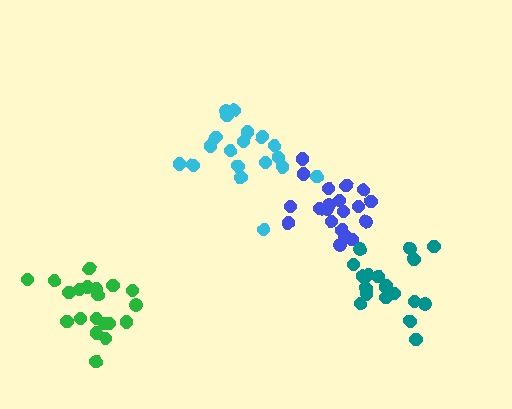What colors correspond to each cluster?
The clusters are colored: blue, green, teal, cyan.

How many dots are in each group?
Group 1: 20 dots, Group 2: 20 dots, Group 3: 20 dots, Group 4: 20 dots (80 total).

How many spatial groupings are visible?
There are 4 spatial groupings.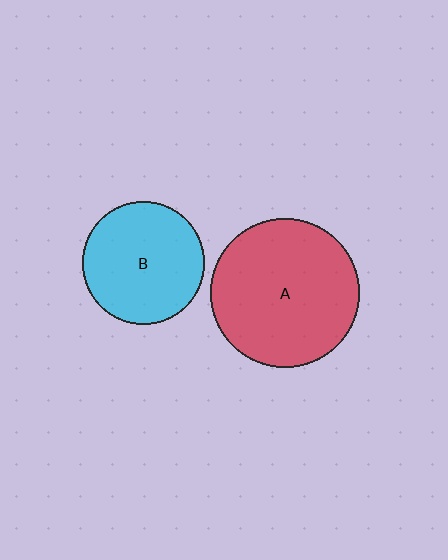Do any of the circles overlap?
No, none of the circles overlap.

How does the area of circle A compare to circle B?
Approximately 1.5 times.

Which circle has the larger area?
Circle A (red).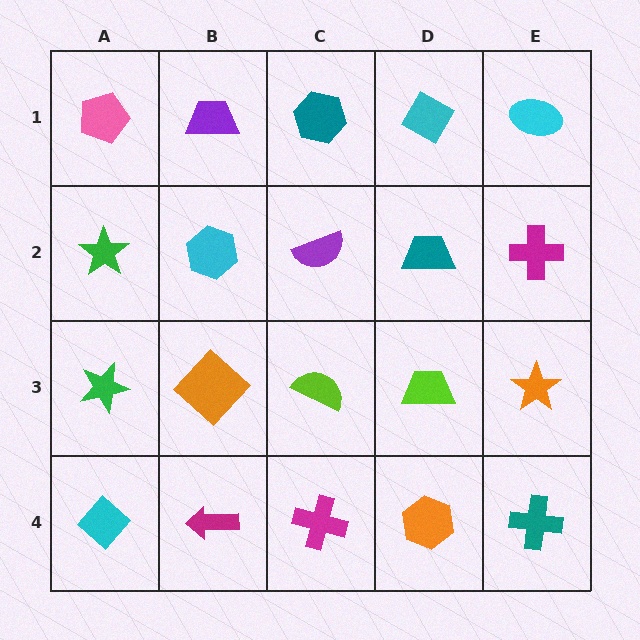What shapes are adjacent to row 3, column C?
A purple semicircle (row 2, column C), a magenta cross (row 4, column C), an orange diamond (row 3, column B), a lime trapezoid (row 3, column D).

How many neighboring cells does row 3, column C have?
4.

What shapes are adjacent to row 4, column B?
An orange diamond (row 3, column B), a cyan diamond (row 4, column A), a magenta cross (row 4, column C).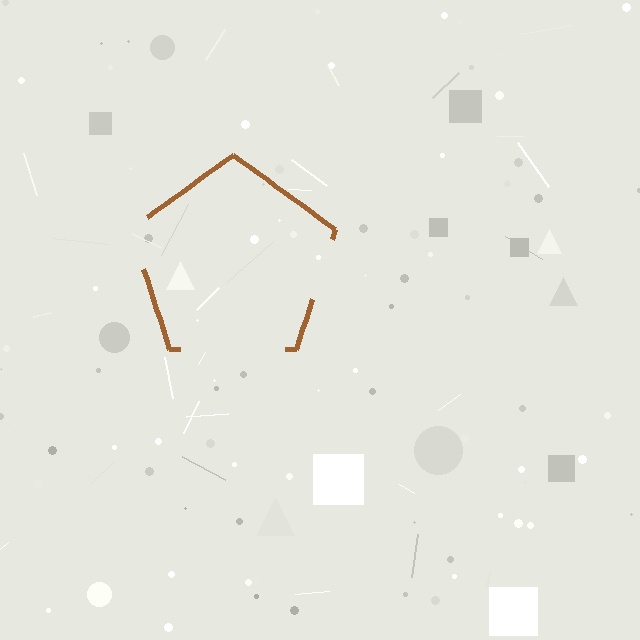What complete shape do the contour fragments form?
The contour fragments form a pentagon.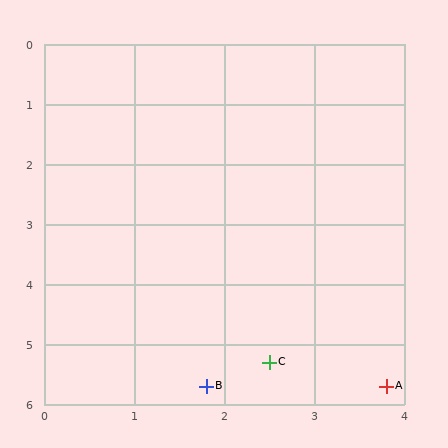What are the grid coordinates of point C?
Point C is at approximately (2.5, 5.3).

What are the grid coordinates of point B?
Point B is at approximately (1.8, 5.7).